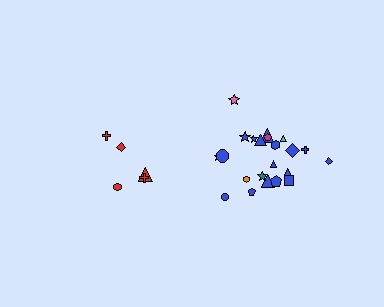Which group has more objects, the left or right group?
The right group.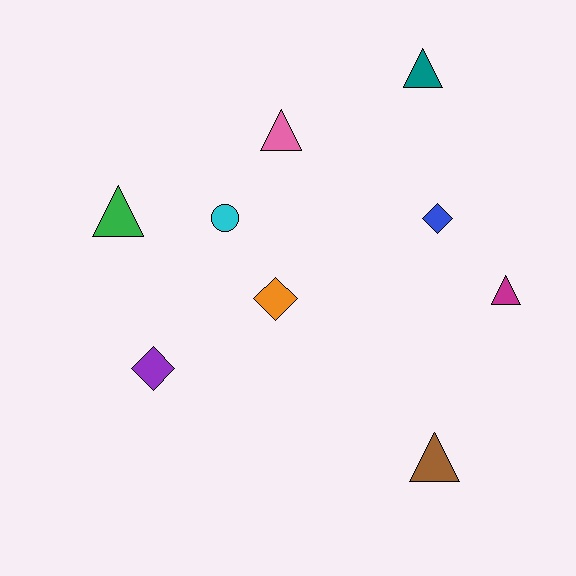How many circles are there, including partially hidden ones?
There is 1 circle.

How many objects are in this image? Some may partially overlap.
There are 9 objects.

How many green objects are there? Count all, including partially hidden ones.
There is 1 green object.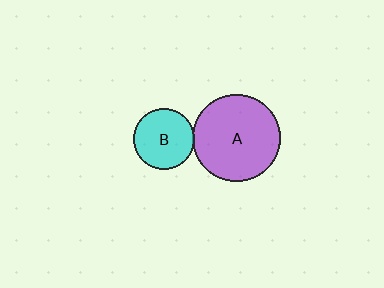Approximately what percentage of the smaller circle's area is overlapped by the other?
Approximately 5%.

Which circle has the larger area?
Circle A (purple).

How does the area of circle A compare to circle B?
Approximately 2.1 times.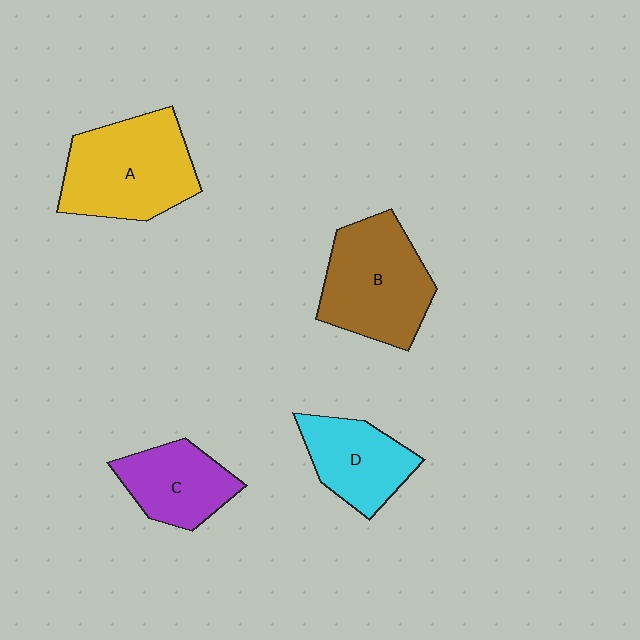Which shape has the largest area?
Shape A (yellow).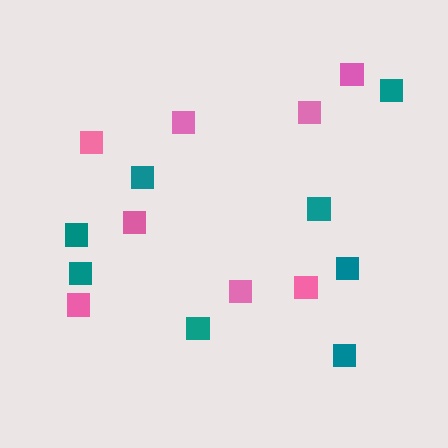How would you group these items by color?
There are 2 groups: one group of pink squares (8) and one group of teal squares (8).